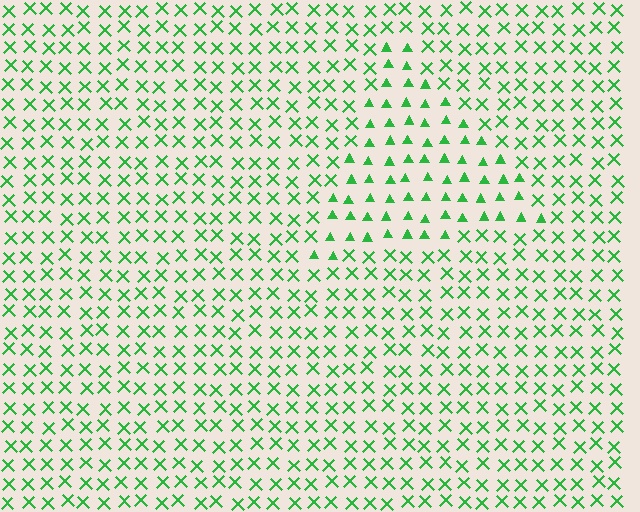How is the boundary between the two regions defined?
The boundary is defined by a change in element shape: triangles inside vs. X marks outside. All elements share the same color and spacing.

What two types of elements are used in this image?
The image uses triangles inside the triangle region and X marks outside it.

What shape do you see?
I see a triangle.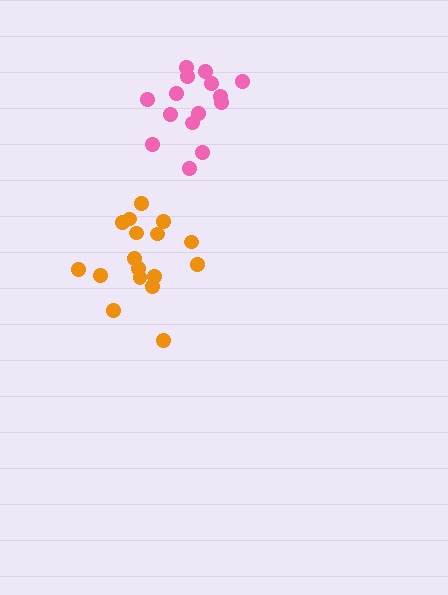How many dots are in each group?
Group 1: 17 dots, Group 2: 15 dots (32 total).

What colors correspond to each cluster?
The clusters are colored: orange, pink.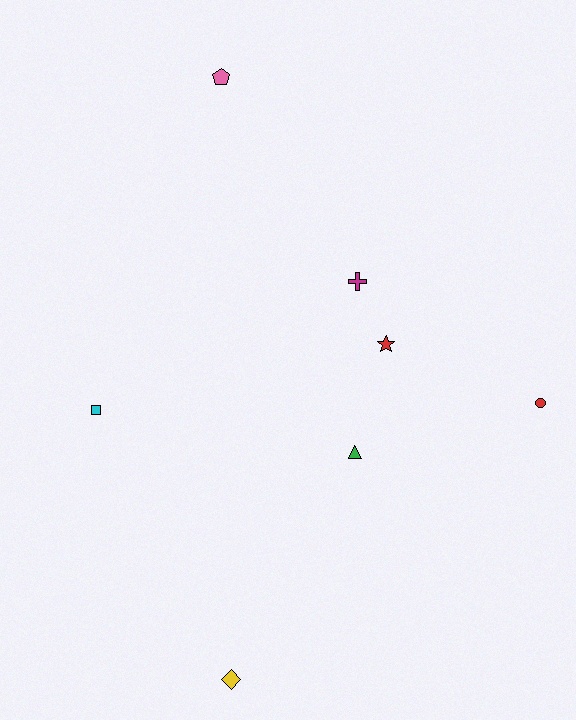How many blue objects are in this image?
There are no blue objects.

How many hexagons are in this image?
There are no hexagons.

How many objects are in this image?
There are 7 objects.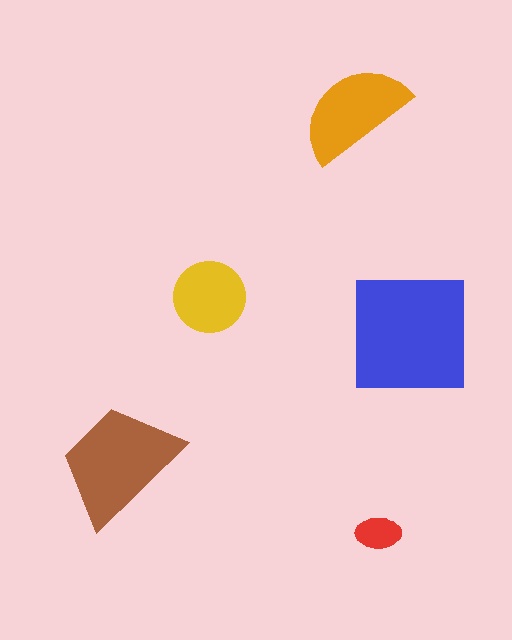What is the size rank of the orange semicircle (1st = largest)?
3rd.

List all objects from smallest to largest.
The red ellipse, the yellow circle, the orange semicircle, the brown trapezoid, the blue square.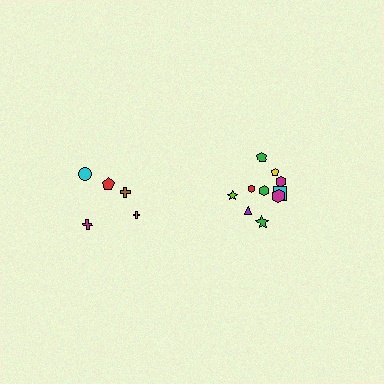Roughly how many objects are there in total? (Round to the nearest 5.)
Roughly 15 objects in total.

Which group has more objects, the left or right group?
The right group.